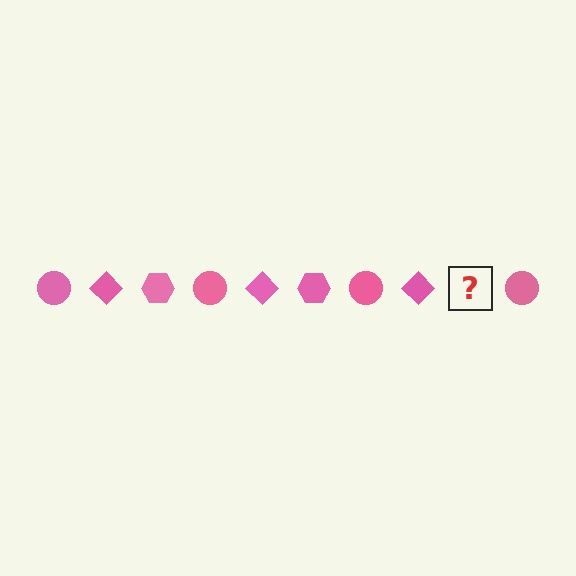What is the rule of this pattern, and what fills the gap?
The rule is that the pattern cycles through circle, diamond, hexagon shapes in pink. The gap should be filled with a pink hexagon.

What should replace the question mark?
The question mark should be replaced with a pink hexagon.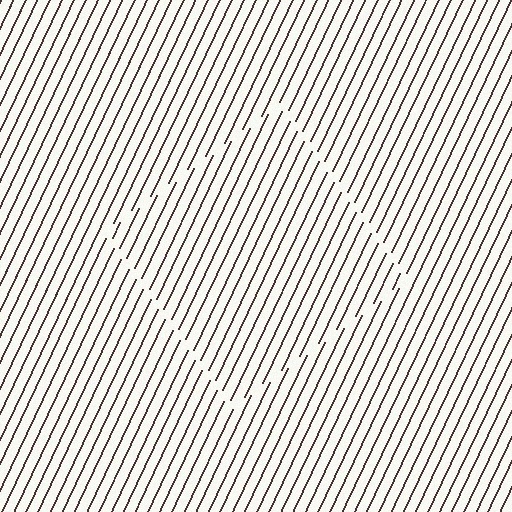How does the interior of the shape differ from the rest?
The interior of the shape contains the same grating, shifted by half a period — the contour is defined by the phase discontinuity where line-ends from the inner and outer gratings abut.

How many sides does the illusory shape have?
4 sides — the line-ends trace a square.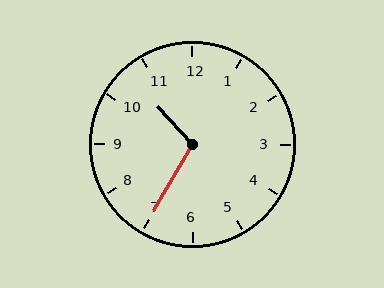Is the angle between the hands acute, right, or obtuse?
It is obtuse.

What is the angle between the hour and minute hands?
Approximately 108 degrees.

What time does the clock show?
10:35.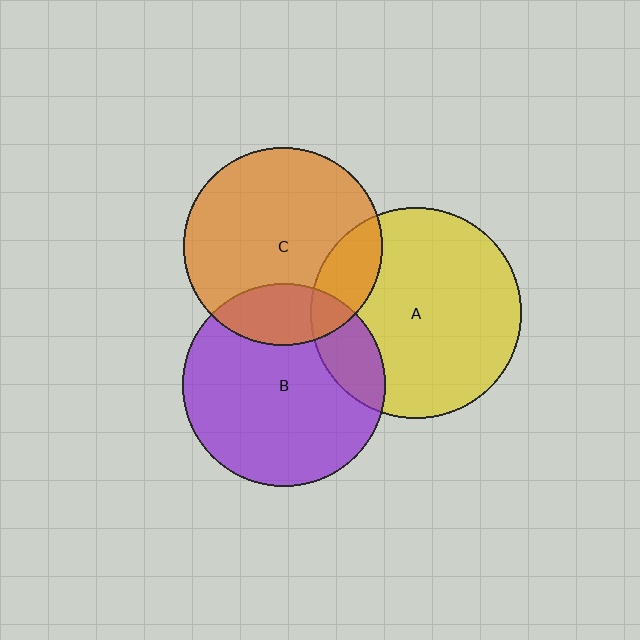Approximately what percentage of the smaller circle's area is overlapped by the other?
Approximately 15%.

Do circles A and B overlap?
Yes.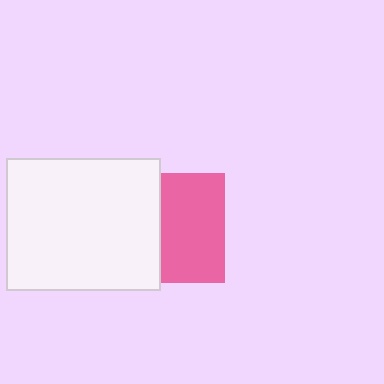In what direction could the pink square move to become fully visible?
The pink square could move right. That would shift it out from behind the white rectangle entirely.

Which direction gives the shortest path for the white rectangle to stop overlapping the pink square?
Moving left gives the shortest separation.